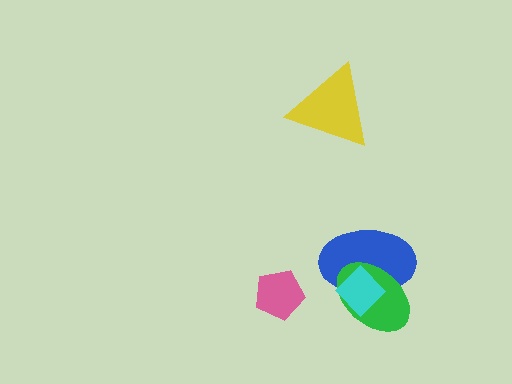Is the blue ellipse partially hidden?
Yes, it is partially covered by another shape.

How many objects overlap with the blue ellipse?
2 objects overlap with the blue ellipse.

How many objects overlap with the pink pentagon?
0 objects overlap with the pink pentagon.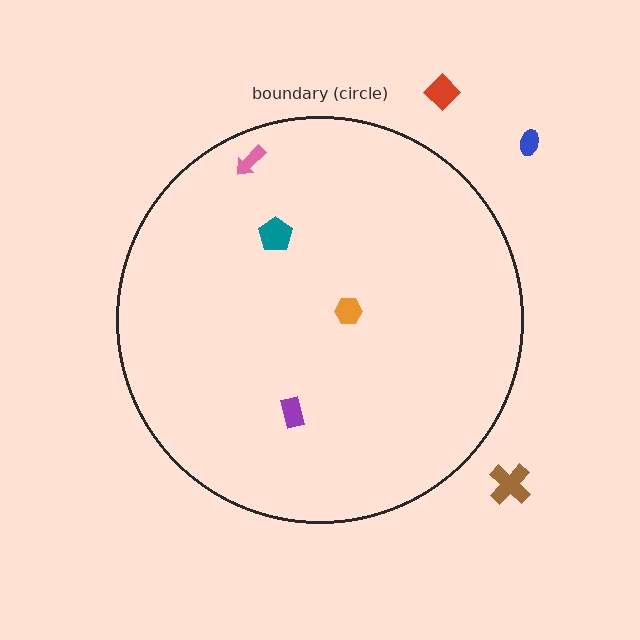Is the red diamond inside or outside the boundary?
Outside.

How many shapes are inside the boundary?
4 inside, 3 outside.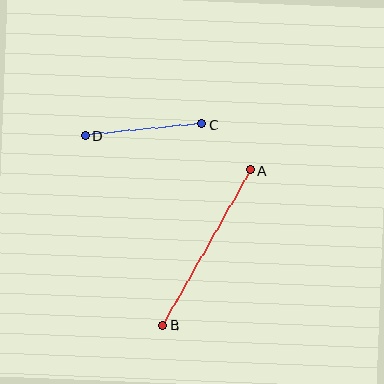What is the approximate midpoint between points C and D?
The midpoint is at approximately (144, 130) pixels.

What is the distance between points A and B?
The distance is approximately 178 pixels.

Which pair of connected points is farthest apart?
Points A and B are farthest apart.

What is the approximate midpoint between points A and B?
The midpoint is at approximately (206, 248) pixels.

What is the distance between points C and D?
The distance is approximately 116 pixels.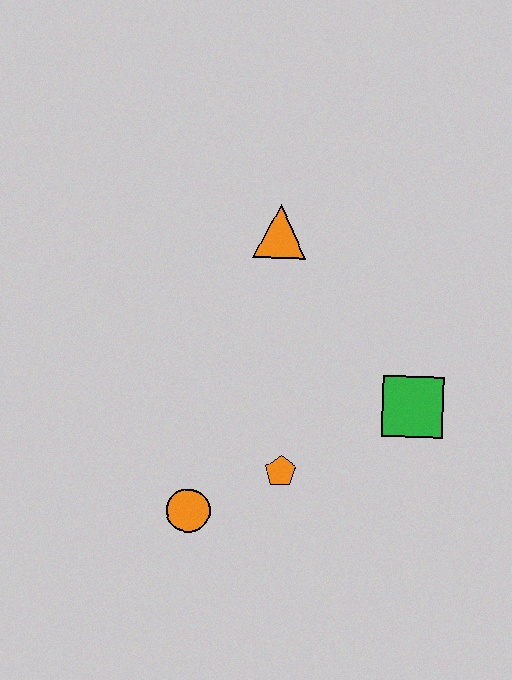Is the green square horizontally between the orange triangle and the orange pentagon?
No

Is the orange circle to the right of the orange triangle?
No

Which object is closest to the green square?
The orange pentagon is closest to the green square.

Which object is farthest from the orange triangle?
The orange circle is farthest from the orange triangle.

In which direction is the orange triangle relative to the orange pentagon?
The orange triangle is above the orange pentagon.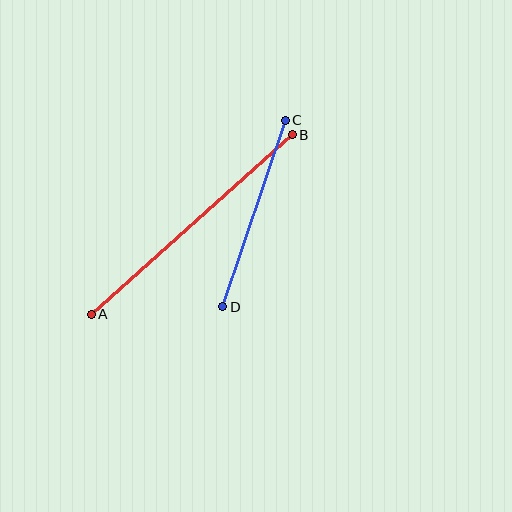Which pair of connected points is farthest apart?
Points A and B are farthest apart.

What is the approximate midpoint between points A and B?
The midpoint is at approximately (192, 224) pixels.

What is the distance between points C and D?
The distance is approximately 197 pixels.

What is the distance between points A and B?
The distance is approximately 270 pixels.